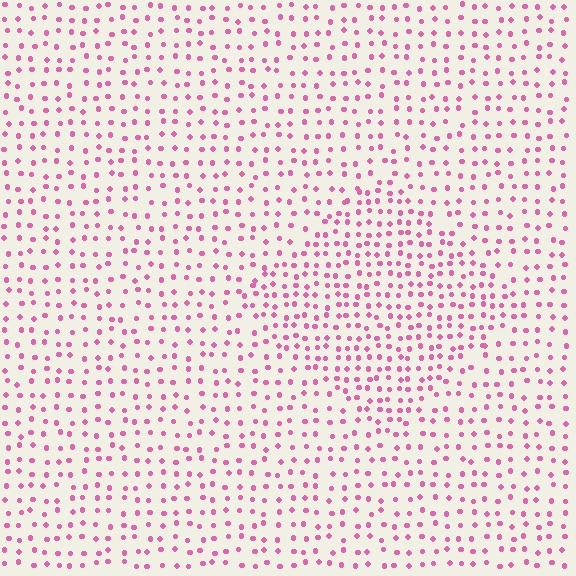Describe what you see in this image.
The image contains small pink elements arranged at two different densities. A diamond-shaped region is visible where the elements are more densely packed than the surrounding area.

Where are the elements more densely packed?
The elements are more densely packed inside the diamond boundary.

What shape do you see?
I see a diamond.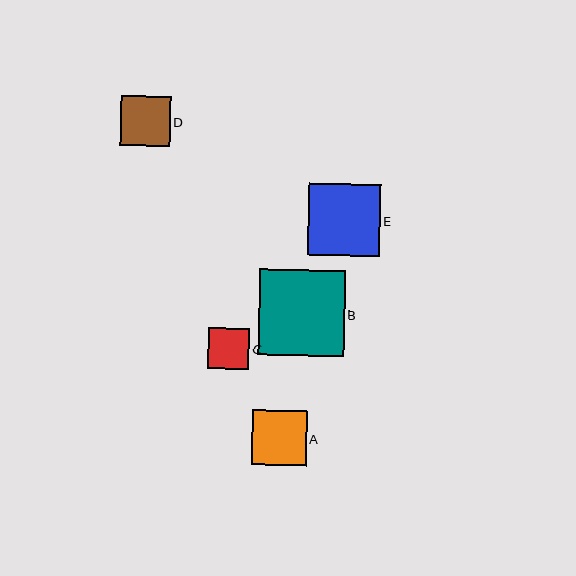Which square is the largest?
Square B is the largest with a size of approximately 85 pixels.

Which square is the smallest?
Square C is the smallest with a size of approximately 41 pixels.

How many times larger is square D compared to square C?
Square D is approximately 1.2 times the size of square C.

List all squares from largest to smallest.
From largest to smallest: B, E, A, D, C.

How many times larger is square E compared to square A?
Square E is approximately 1.3 times the size of square A.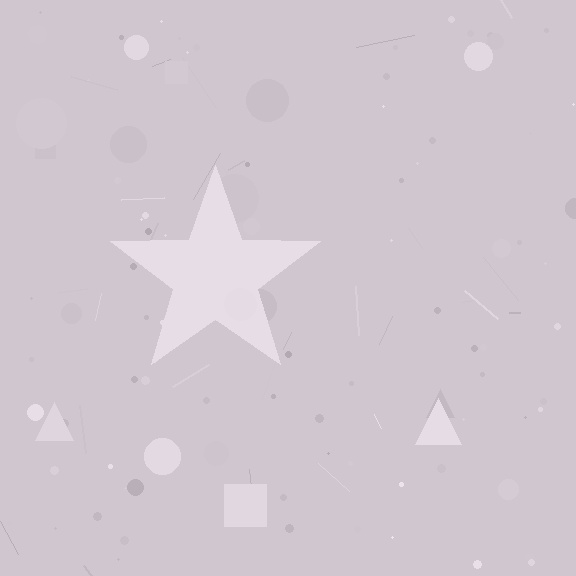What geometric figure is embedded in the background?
A star is embedded in the background.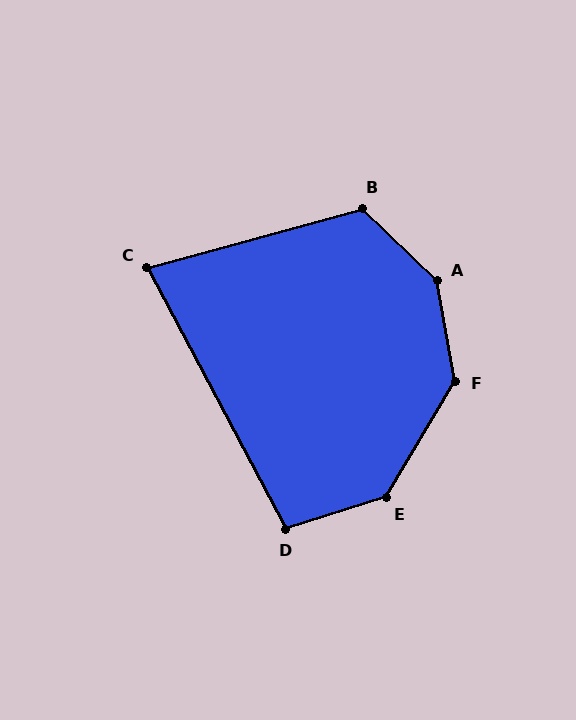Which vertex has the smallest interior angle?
C, at approximately 77 degrees.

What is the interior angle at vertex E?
Approximately 138 degrees (obtuse).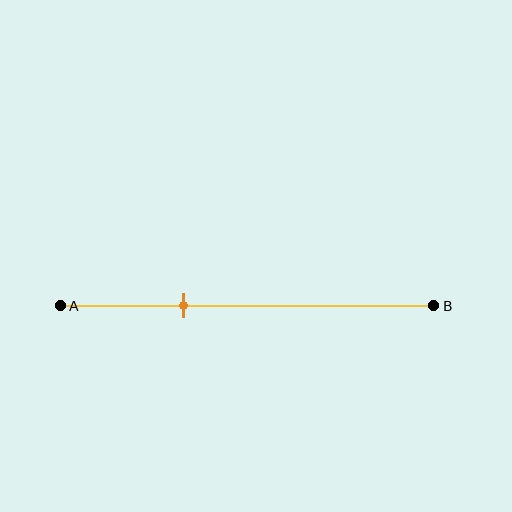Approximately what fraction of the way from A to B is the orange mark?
The orange mark is approximately 35% of the way from A to B.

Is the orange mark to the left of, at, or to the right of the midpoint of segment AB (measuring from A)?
The orange mark is to the left of the midpoint of segment AB.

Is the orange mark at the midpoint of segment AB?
No, the mark is at about 35% from A, not at the 50% midpoint.